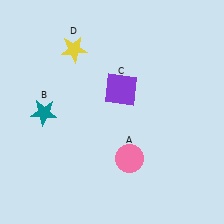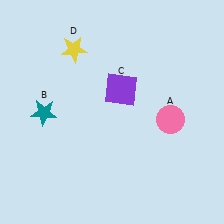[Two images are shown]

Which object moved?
The pink circle (A) moved right.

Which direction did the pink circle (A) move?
The pink circle (A) moved right.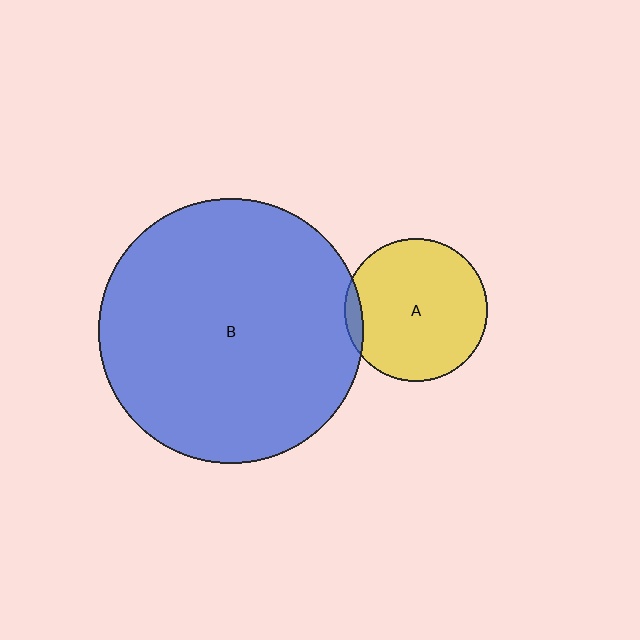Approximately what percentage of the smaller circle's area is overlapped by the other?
Approximately 5%.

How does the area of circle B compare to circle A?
Approximately 3.4 times.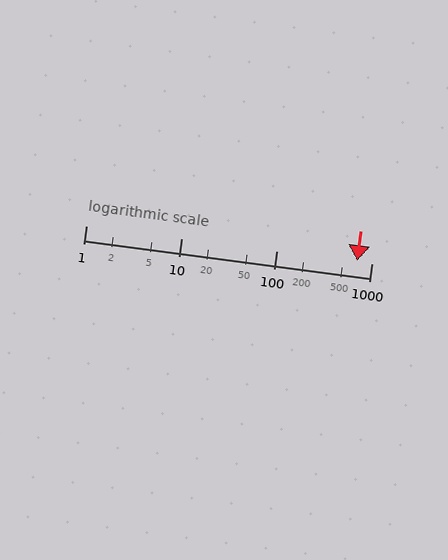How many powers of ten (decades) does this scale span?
The scale spans 3 decades, from 1 to 1000.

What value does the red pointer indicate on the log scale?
The pointer indicates approximately 700.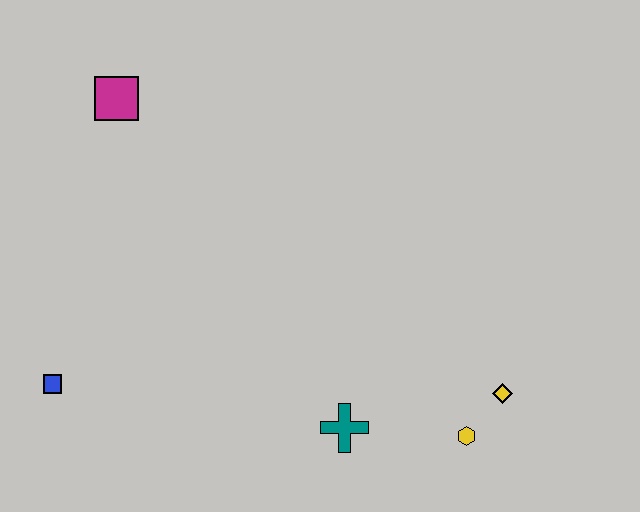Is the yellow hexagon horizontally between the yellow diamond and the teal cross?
Yes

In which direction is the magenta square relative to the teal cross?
The magenta square is above the teal cross.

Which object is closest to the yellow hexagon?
The yellow diamond is closest to the yellow hexagon.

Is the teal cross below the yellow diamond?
Yes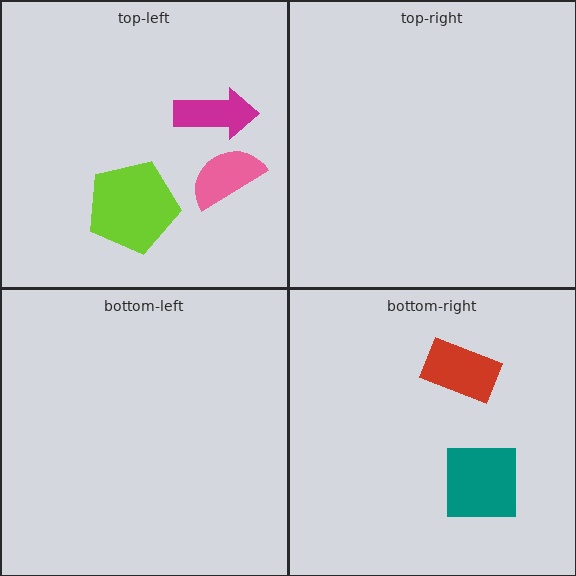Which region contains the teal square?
The bottom-right region.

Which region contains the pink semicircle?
The top-left region.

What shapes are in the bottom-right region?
The red rectangle, the teal square.